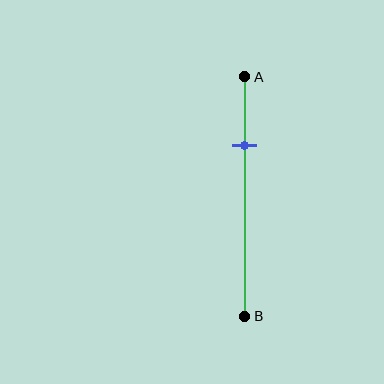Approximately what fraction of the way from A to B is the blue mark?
The blue mark is approximately 30% of the way from A to B.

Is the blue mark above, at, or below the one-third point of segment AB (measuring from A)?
The blue mark is above the one-third point of segment AB.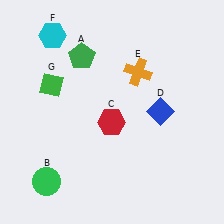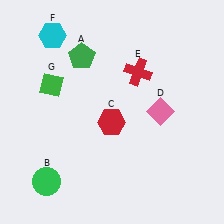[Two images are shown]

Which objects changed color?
D changed from blue to pink. E changed from orange to red.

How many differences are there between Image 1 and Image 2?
There are 2 differences between the two images.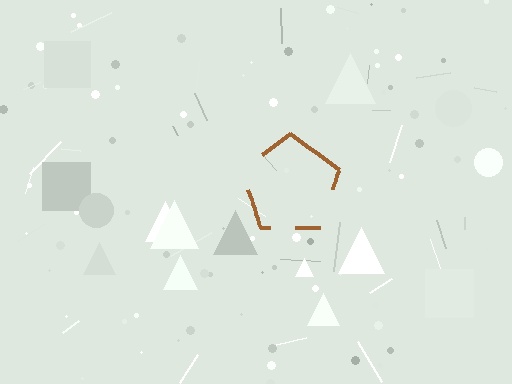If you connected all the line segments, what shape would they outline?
They would outline a pentagon.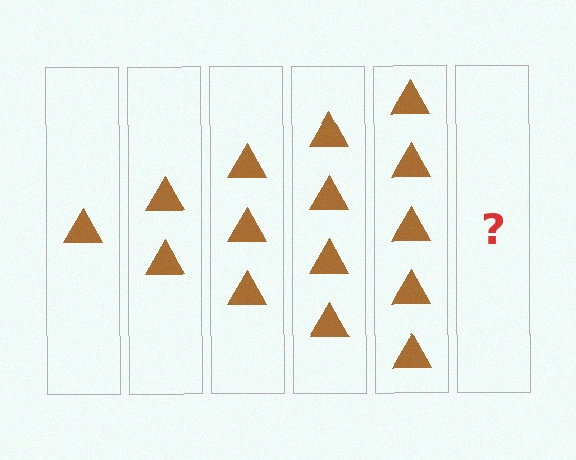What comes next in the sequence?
The next element should be 6 triangles.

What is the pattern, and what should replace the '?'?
The pattern is that each step adds one more triangle. The '?' should be 6 triangles.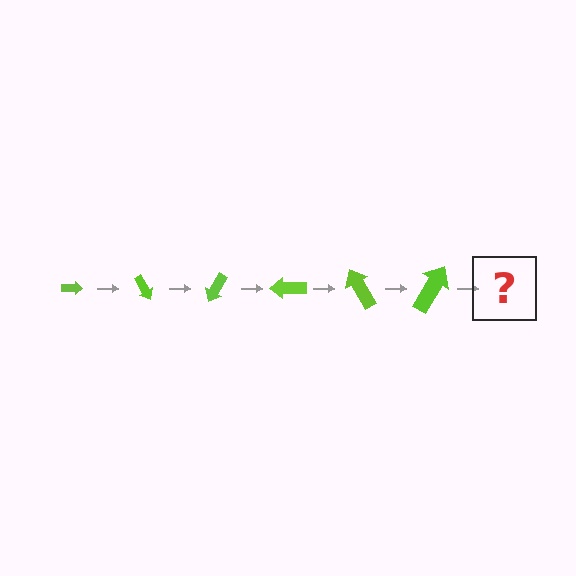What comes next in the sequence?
The next element should be an arrow, larger than the previous one and rotated 360 degrees from the start.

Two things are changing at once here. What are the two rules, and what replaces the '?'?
The two rules are that the arrow grows larger each step and it rotates 60 degrees each step. The '?' should be an arrow, larger than the previous one and rotated 360 degrees from the start.